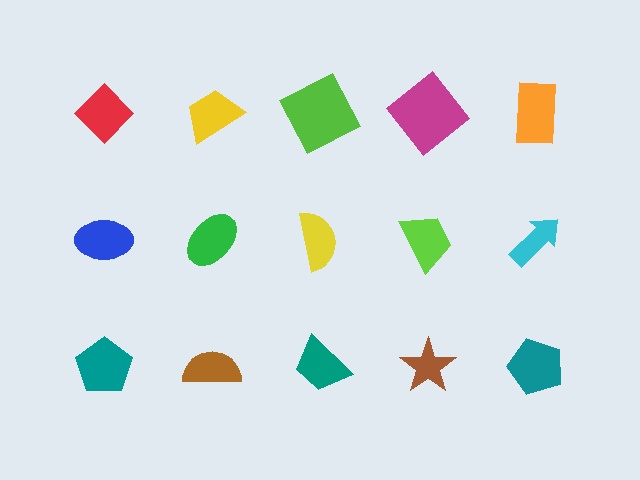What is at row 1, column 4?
A magenta diamond.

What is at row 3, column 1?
A teal pentagon.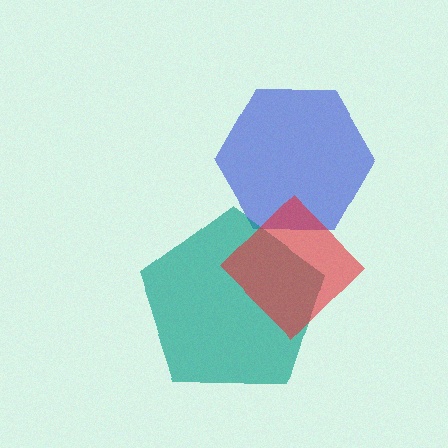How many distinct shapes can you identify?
There are 3 distinct shapes: a blue hexagon, a teal pentagon, a red diamond.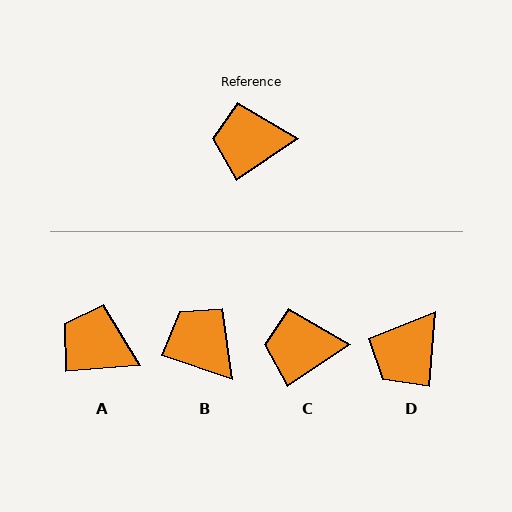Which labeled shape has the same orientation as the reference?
C.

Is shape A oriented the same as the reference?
No, it is off by about 29 degrees.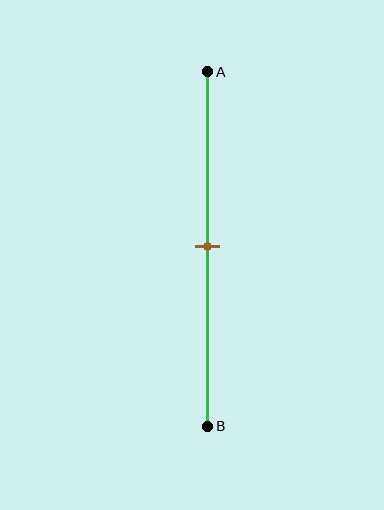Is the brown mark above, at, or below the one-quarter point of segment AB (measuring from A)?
The brown mark is below the one-quarter point of segment AB.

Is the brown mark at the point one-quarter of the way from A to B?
No, the mark is at about 50% from A, not at the 25% one-quarter point.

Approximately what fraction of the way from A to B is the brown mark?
The brown mark is approximately 50% of the way from A to B.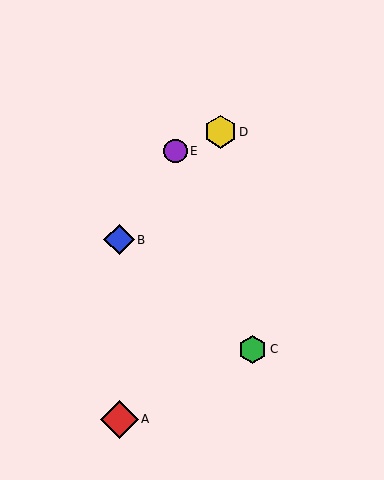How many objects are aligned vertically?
2 objects (A, B) are aligned vertically.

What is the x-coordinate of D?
Object D is at x≈220.